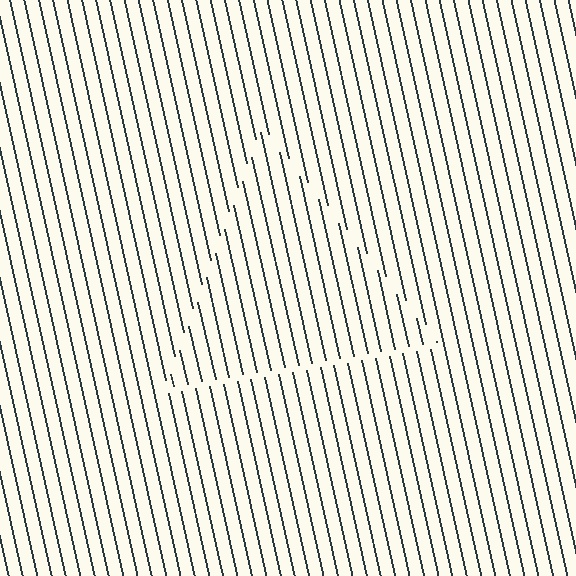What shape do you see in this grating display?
An illusory triangle. The interior of the shape contains the same grating, shifted by half a period — the contour is defined by the phase discontinuity where line-ends from the inner and outer gratings abut.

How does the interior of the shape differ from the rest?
The interior of the shape contains the same grating, shifted by half a period — the contour is defined by the phase discontinuity where line-ends from the inner and outer gratings abut.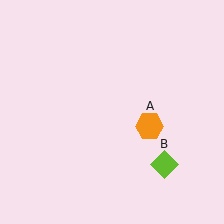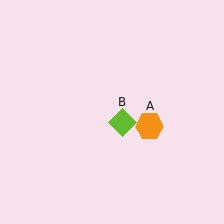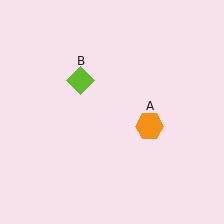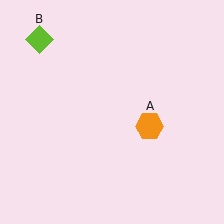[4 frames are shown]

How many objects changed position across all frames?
1 object changed position: lime diamond (object B).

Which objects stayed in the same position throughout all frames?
Orange hexagon (object A) remained stationary.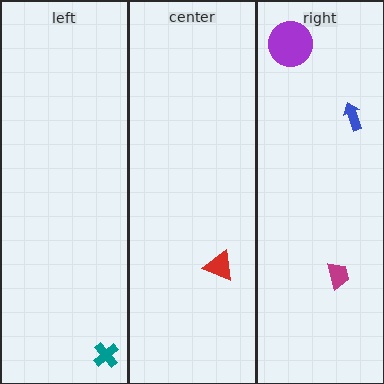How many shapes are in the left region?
1.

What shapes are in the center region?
The red triangle.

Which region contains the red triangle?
The center region.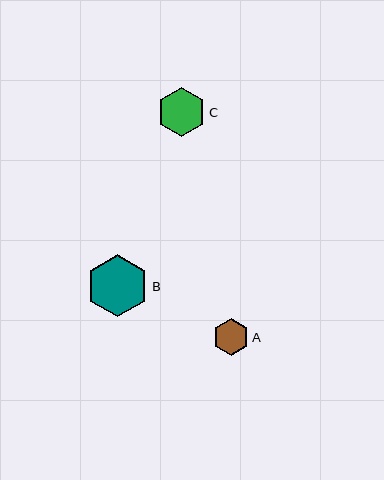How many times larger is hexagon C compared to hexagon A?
Hexagon C is approximately 1.3 times the size of hexagon A.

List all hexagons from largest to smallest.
From largest to smallest: B, C, A.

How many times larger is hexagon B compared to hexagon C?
Hexagon B is approximately 1.3 times the size of hexagon C.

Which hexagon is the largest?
Hexagon B is the largest with a size of approximately 62 pixels.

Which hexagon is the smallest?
Hexagon A is the smallest with a size of approximately 36 pixels.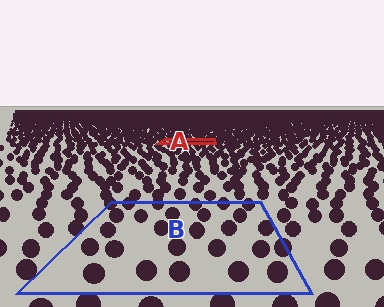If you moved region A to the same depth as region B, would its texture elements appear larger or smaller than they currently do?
They would appear larger. At a closer depth, the same texture elements are projected at a bigger on-screen size.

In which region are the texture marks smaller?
The texture marks are smaller in region A, because it is farther away.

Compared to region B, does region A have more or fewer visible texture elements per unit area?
Region A has more texture elements per unit area — they are packed more densely because it is farther away.